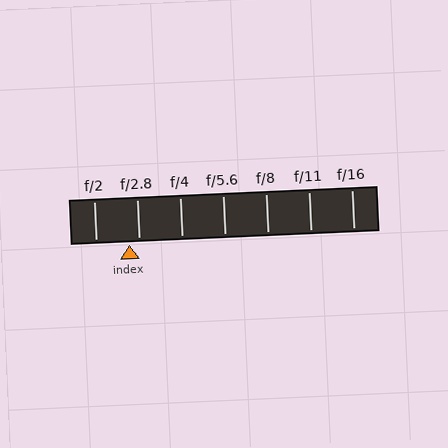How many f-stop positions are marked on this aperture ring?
There are 7 f-stop positions marked.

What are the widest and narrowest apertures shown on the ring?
The widest aperture shown is f/2 and the narrowest is f/16.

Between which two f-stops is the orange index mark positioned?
The index mark is between f/2 and f/2.8.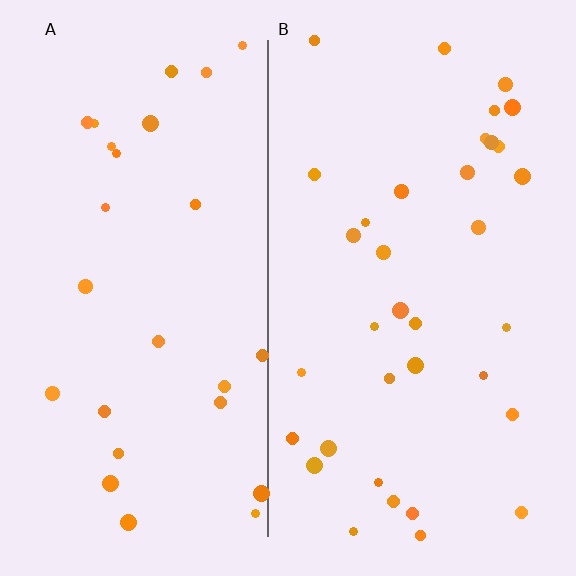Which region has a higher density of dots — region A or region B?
B (the right).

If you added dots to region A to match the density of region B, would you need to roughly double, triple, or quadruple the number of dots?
Approximately double.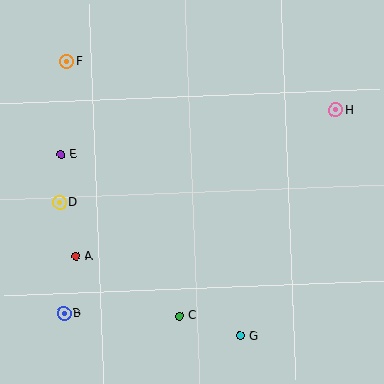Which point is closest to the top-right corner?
Point H is closest to the top-right corner.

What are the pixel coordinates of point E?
Point E is at (61, 154).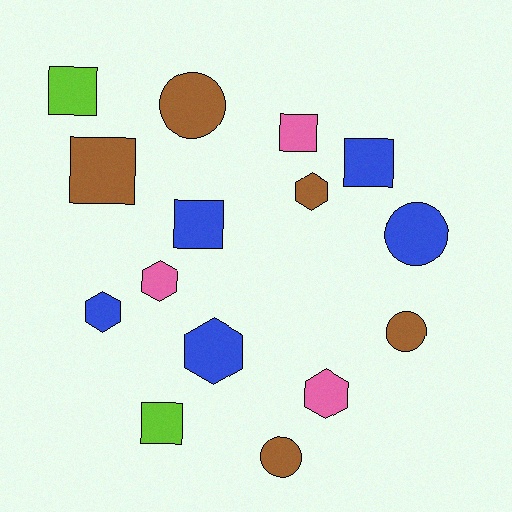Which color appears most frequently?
Brown, with 5 objects.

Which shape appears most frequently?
Square, with 6 objects.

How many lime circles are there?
There are no lime circles.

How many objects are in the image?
There are 15 objects.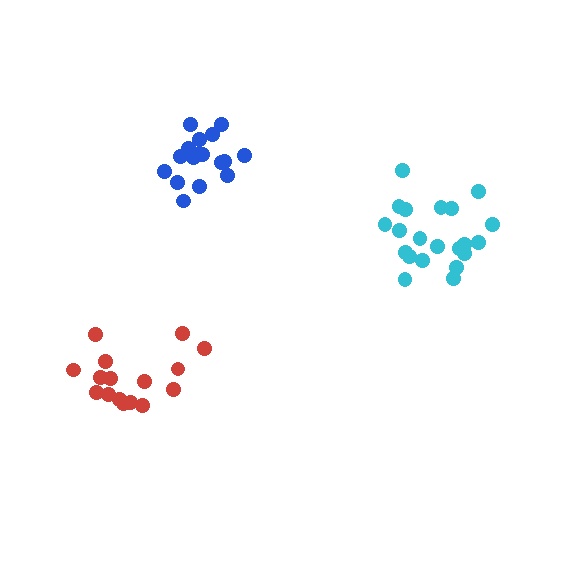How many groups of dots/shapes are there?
There are 3 groups.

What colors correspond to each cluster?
The clusters are colored: cyan, red, blue.